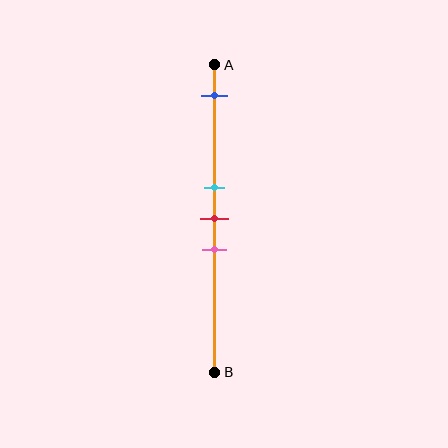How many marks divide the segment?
There are 4 marks dividing the segment.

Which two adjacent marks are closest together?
The cyan and red marks are the closest adjacent pair.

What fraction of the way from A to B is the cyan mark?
The cyan mark is approximately 40% (0.4) of the way from A to B.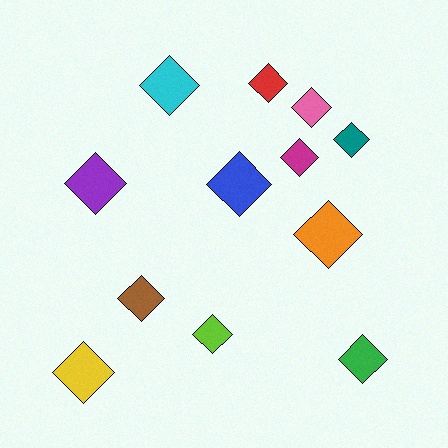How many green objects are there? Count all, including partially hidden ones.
There is 1 green object.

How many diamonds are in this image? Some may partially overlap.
There are 12 diamonds.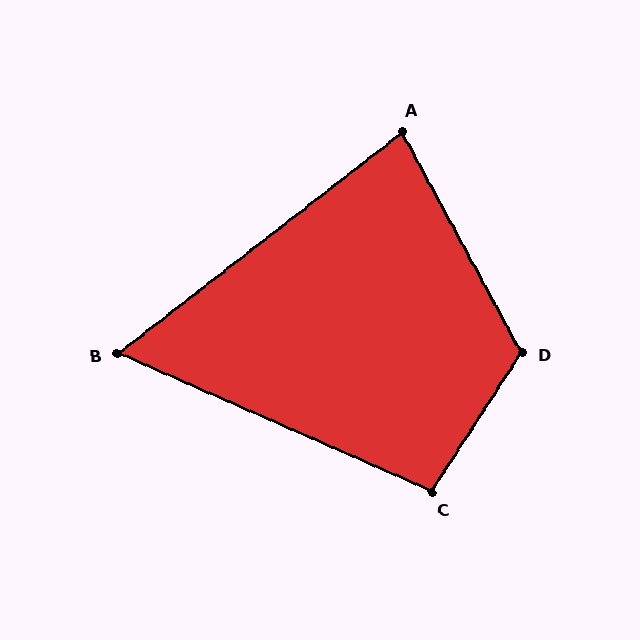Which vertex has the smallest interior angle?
B, at approximately 62 degrees.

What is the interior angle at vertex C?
Approximately 99 degrees (obtuse).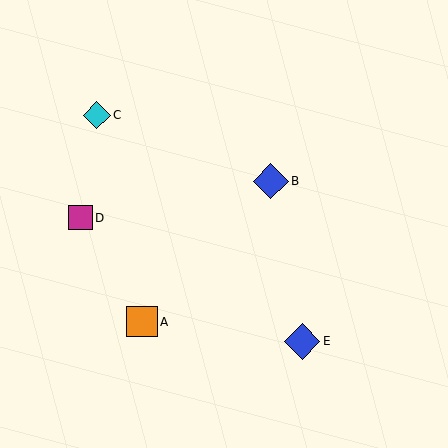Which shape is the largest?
The blue diamond (labeled E) is the largest.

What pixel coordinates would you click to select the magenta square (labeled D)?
Click at (80, 218) to select the magenta square D.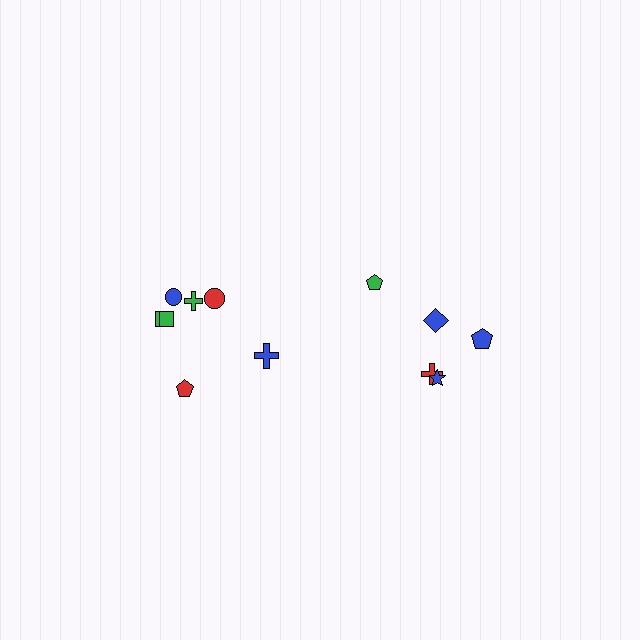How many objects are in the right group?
There are 5 objects.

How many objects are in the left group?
There are 7 objects.